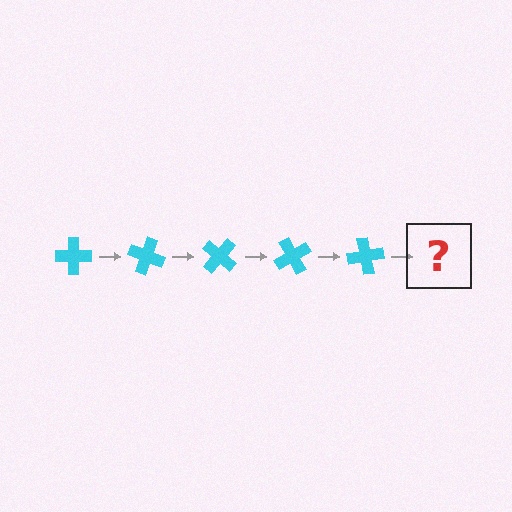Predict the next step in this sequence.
The next step is a cyan cross rotated 100 degrees.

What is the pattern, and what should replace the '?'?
The pattern is that the cross rotates 20 degrees each step. The '?' should be a cyan cross rotated 100 degrees.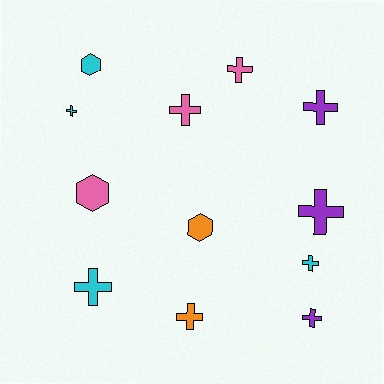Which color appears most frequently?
Cyan, with 4 objects.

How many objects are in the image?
There are 12 objects.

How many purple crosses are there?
There are 3 purple crosses.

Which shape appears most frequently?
Cross, with 9 objects.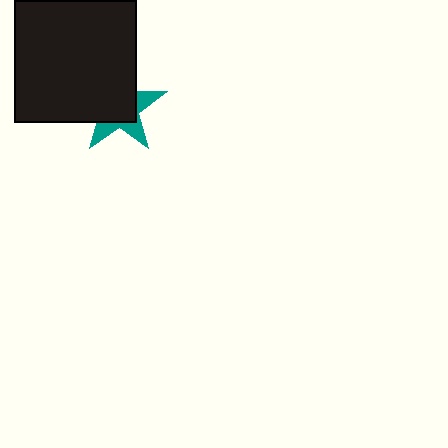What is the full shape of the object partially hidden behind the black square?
The partially hidden object is a teal star.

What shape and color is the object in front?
The object in front is a black square.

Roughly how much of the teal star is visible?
A small part of it is visible (roughly 36%).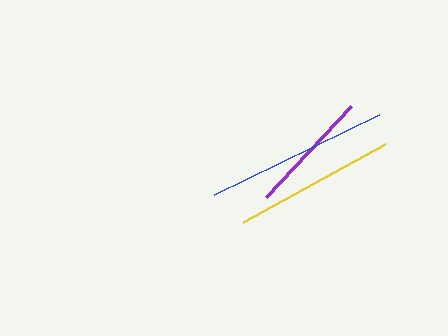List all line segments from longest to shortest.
From longest to shortest: blue, yellow, purple.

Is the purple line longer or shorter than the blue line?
The blue line is longer than the purple line.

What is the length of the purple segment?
The purple segment is approximately 124 pixels long.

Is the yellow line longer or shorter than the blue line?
The blue line is longer than the yellow line.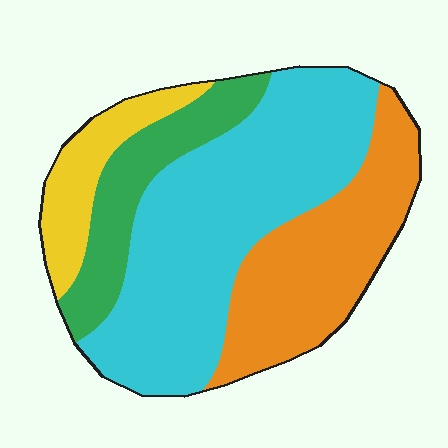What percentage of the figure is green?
Green covers 15% of the figure.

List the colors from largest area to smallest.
From largest to smallest: cyan, orange, green, yellow.